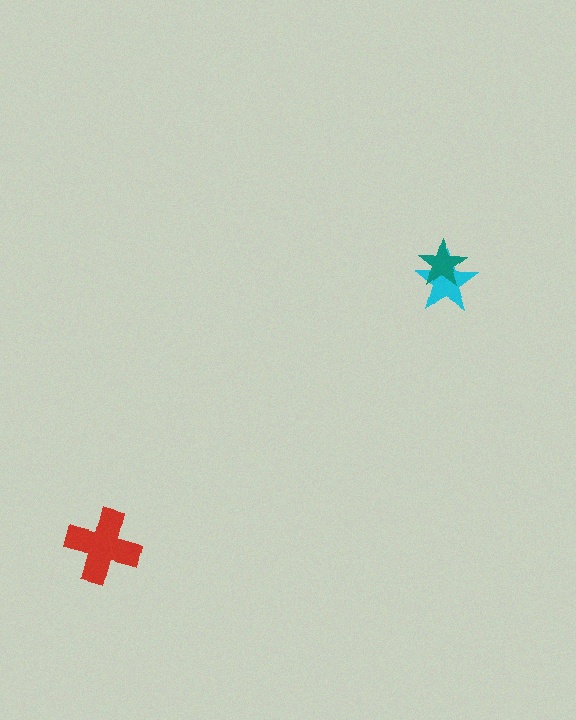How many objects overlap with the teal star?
1 object overlaps with the teal star.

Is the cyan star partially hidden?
Yes, it is partially covered by another shape.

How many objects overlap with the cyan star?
1 object overlaps with the cyan star.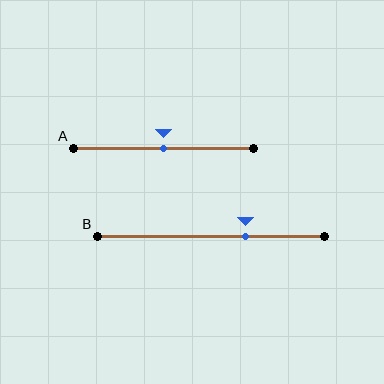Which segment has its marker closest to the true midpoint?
Segment A has its marker closest to the true midpoint.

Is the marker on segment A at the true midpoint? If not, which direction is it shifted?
Yes, the marker on segment A is at the true midpoint.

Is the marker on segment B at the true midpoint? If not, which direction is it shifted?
No, the marker on segment B is shifted to the right by about 15% of the segment length.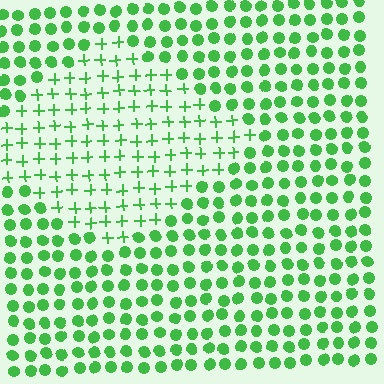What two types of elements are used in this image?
The image uses plus signs inside the diamond region and circles outside it.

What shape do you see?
I see a diamond.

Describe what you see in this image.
The image is filled with small green elements arranged in a uniform grid. A diamond-shaped region contains plus signs, while the surrounding area contains circles. The boundary is defined purely by the change in element shape.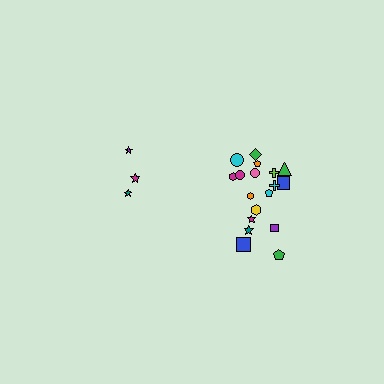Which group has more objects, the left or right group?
The right group.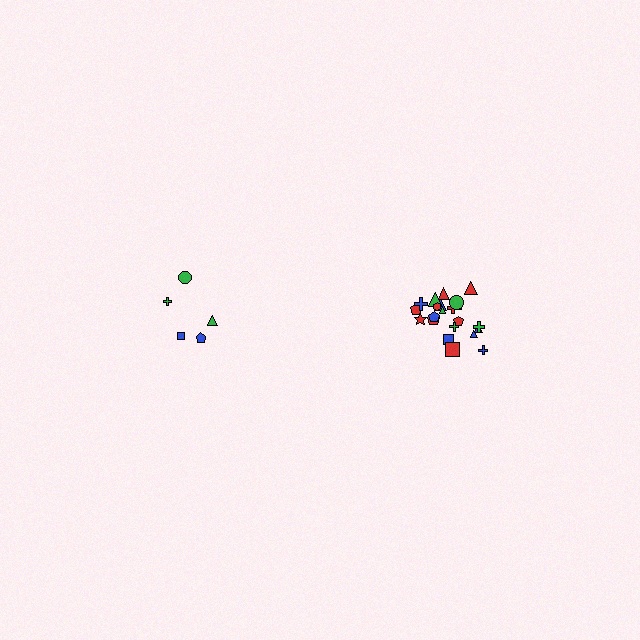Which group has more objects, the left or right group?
The right group.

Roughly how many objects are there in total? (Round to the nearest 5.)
Roughly 25 objects in total.